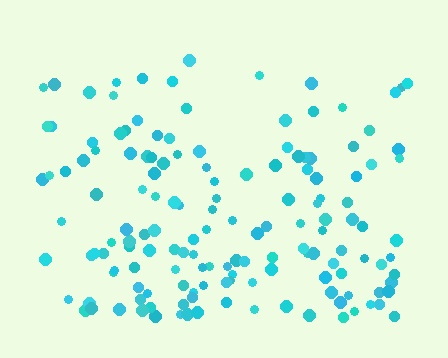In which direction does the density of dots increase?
From top to bottom, with the bottom side densest.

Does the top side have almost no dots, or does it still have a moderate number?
Still a moderate number, just noticeably fewer than the bottom.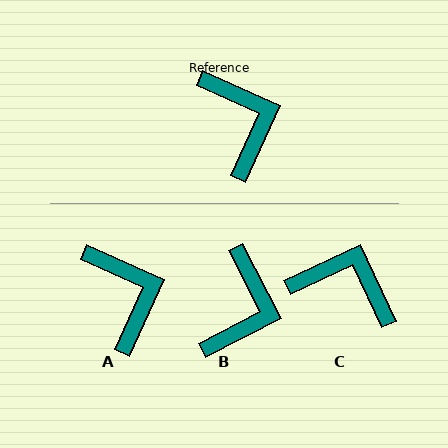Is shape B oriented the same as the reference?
No, it is off by about 39 degrees.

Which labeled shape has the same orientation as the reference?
A.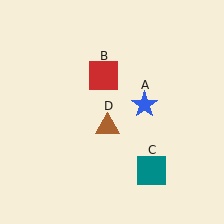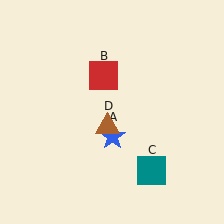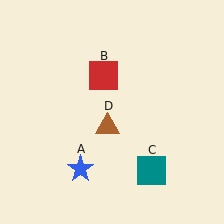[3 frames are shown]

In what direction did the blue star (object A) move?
The blue star (object A) moved down and to the left.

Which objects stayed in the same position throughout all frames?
Red square (object B) and teal square (object C) and brown triangle (object D) remained stationary.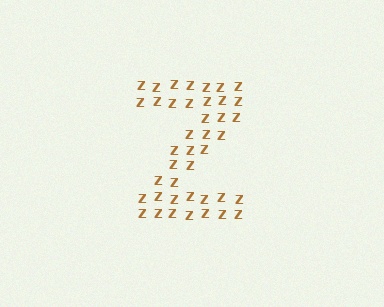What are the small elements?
The small elements are letter Z's.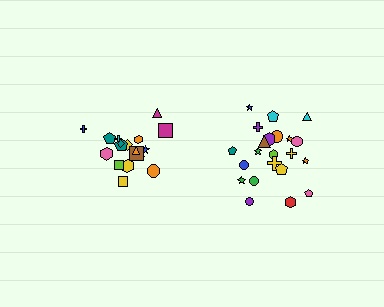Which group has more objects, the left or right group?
The right group.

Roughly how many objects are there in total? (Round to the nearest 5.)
Roughly 40 objects in total.